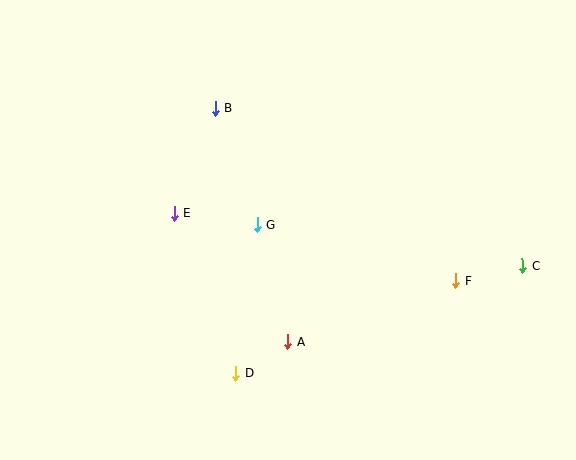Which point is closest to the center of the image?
Point G at (257, 225) is closest to the center.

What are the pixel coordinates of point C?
Point C is at (522, 266).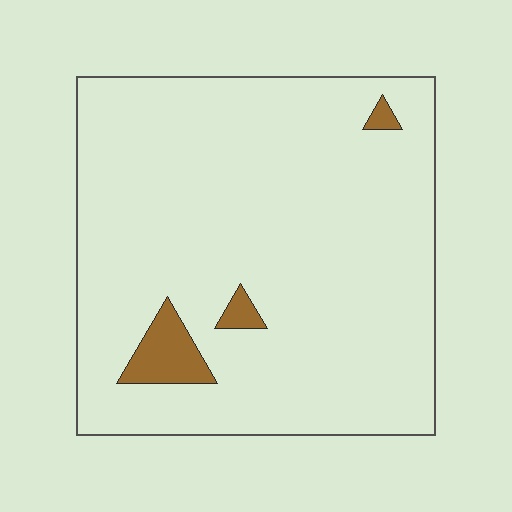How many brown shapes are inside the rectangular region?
3.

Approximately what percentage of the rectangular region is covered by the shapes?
Approximately 5%.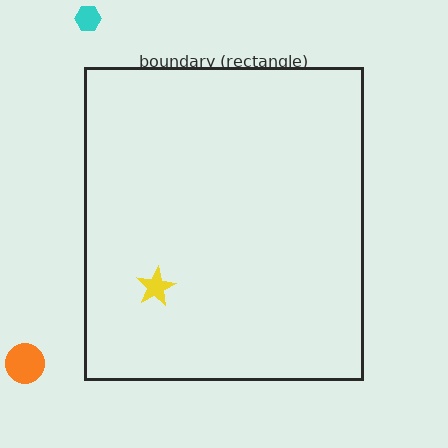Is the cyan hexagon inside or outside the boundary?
Outside.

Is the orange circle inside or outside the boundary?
Outside.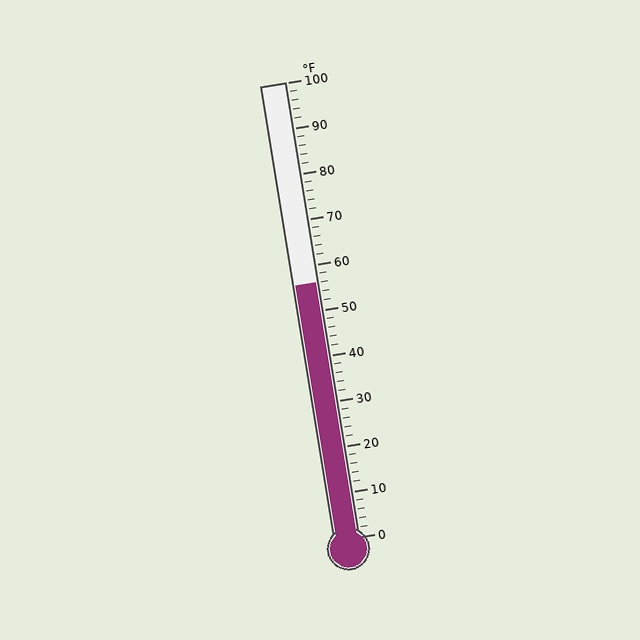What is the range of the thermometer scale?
The thermometer scale ranges from 0°F to 100°F.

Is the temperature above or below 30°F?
The temperature is above 30°F.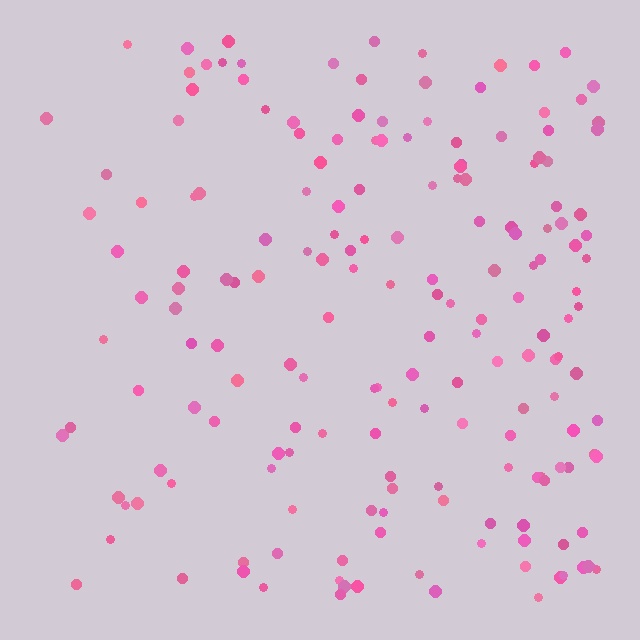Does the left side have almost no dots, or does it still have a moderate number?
Still a moderate number, just noticeably fewer than the right.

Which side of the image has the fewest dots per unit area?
The left.